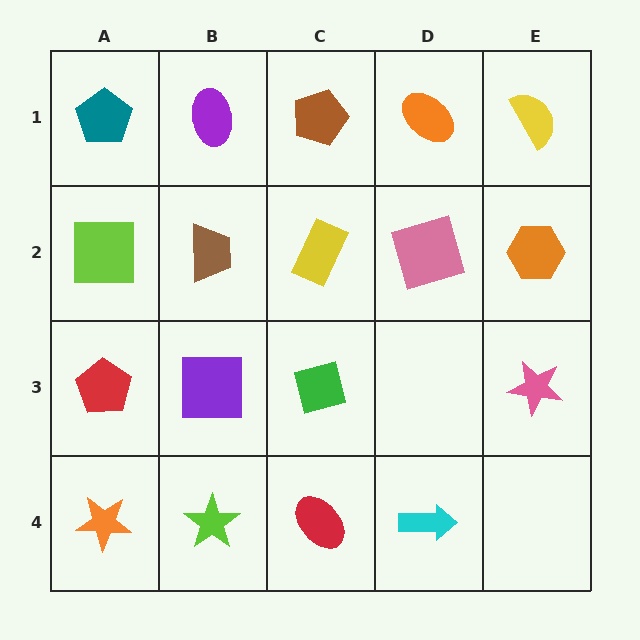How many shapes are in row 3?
4 shapes.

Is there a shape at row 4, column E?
No, that cell is empty.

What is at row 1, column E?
A yellow semicircle.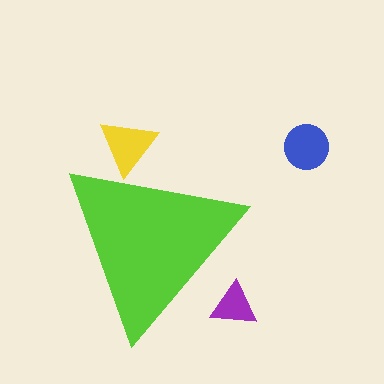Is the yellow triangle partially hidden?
Yes, the yellow triangle is partially hidden behind the lime triangle.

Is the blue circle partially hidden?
No, the blue circle is fully visible.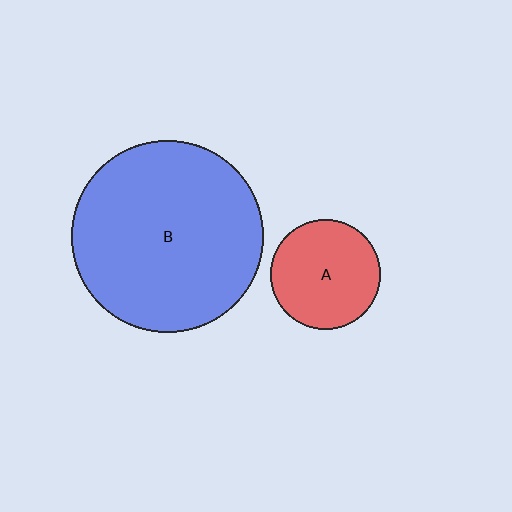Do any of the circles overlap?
No, none of the circles overlap.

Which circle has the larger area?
Circle B (blue).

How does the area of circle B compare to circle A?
Approximately 3.1 times.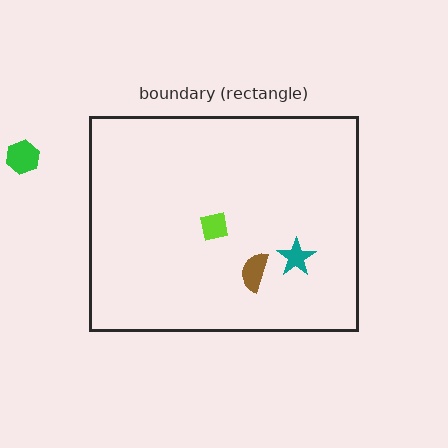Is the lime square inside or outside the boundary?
Inside.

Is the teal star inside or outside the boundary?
Inside.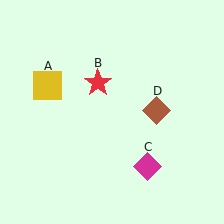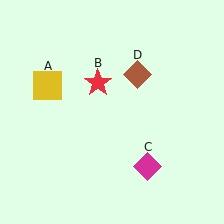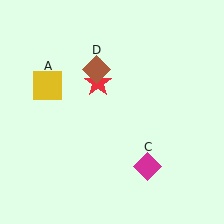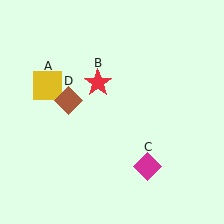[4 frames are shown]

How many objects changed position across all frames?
1 object changed position: brown diamond (object D).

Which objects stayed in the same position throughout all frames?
Yellow square (object A) and red star (object B) and magenta diamond (object C) remained stationary.